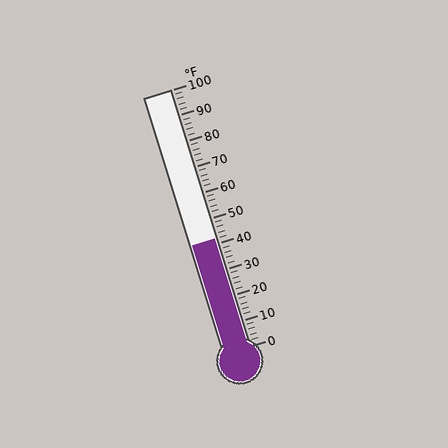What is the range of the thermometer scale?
The thermometer scale ranges from 0°F to 100°F.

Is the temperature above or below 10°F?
The temperature is above 10°F.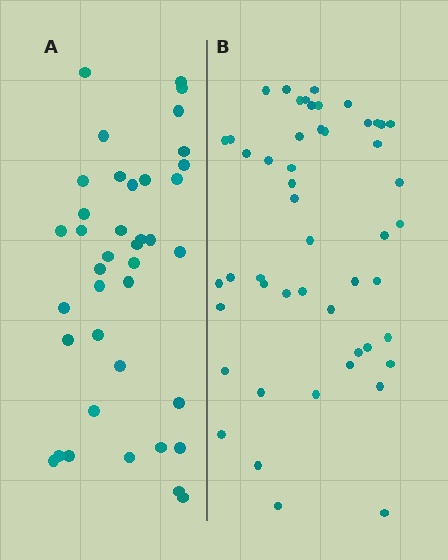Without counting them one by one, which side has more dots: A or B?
Region B (the right region) has more dots.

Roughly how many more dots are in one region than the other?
Region B has roughly 12 or so more dots than region A.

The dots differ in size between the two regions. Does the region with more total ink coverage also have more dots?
No. Region A has more total ink coverage because its dots are larger, but region B actually contains more individual dots. Total area can be misleading — the number of items is what matters here.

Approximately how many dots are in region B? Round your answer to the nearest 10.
About 50 dots.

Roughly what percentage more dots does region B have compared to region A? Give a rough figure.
About 30% more.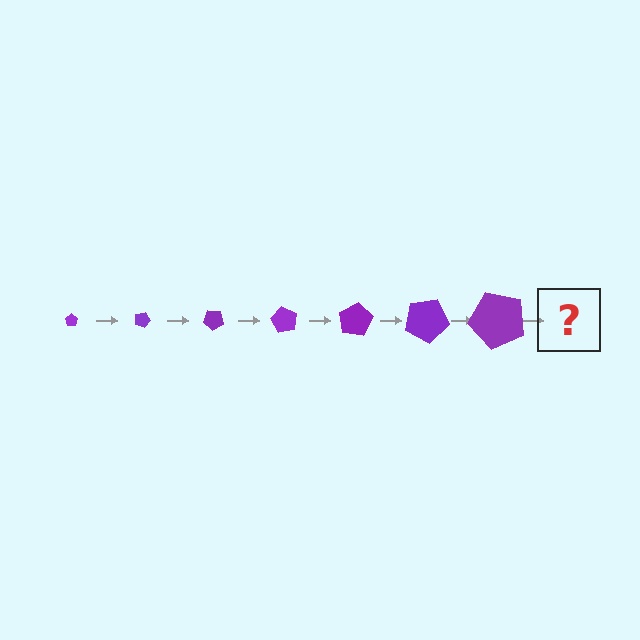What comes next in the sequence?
The next element should be a pentagon, larger than the previous one and rotated 140 degrees from the start.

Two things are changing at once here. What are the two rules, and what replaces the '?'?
The two rules are that the pentagon grows larger each step and it rotates 20 degrees each step. The '?' should be a pentagon, larger than the previous one and rotated 140 degrees from the start.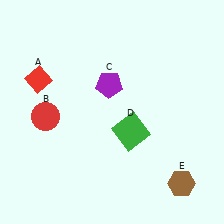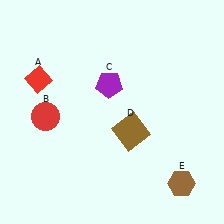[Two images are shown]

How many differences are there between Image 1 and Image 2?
There is 1 difference between the two images.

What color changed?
The square (D) changed from green in Image 1 to brown in Image 2.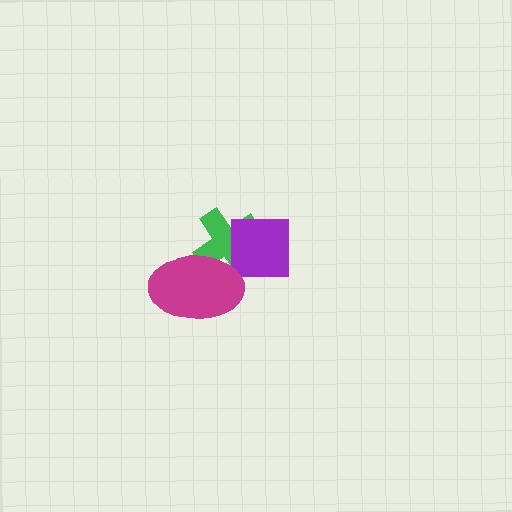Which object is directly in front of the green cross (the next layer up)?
The purple square is directly in front of the green cross.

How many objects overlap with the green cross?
2 objects overlap with the green cross.